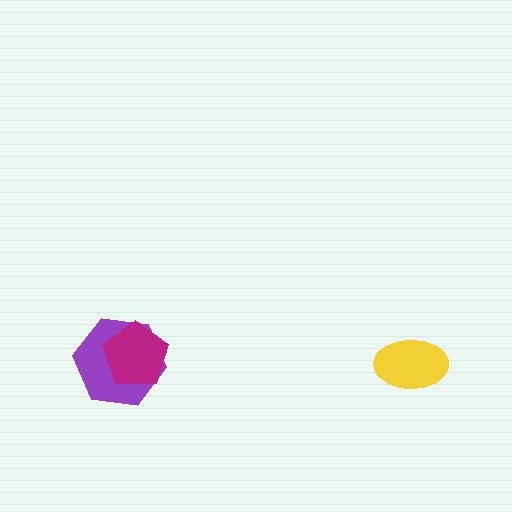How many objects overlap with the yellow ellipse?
0 objects overlap with the yellow ellipse.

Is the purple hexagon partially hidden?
Yes, it is partially covered by another shape.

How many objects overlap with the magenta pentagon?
1 object overlaps with the magenta pentagon.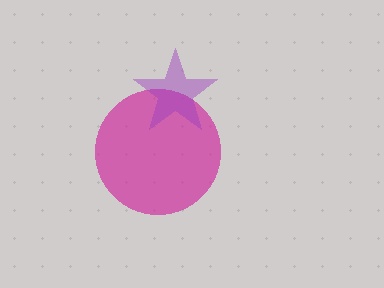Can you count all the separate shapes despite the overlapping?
Yes, there are 2 separate shapes.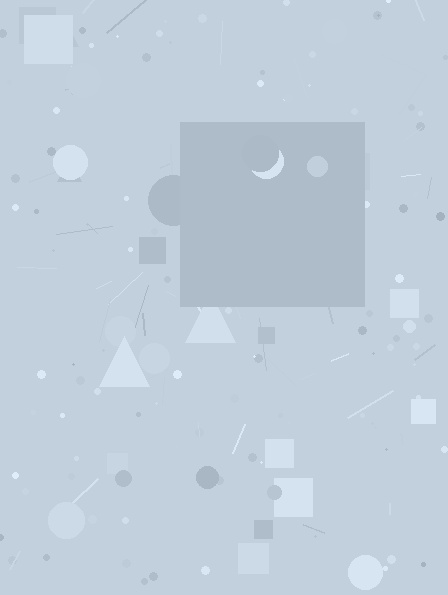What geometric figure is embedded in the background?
A square is embedded in the background.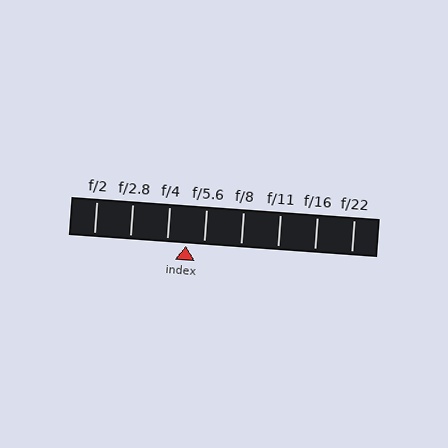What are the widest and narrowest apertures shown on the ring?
The widest aperture shown is f/2 and the narrowest is f/22.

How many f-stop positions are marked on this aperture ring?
There are 8 f-stop positions marked.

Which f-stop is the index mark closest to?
The index mark is closest to f/4.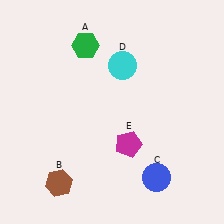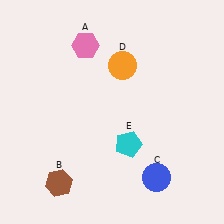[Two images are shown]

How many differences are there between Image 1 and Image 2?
There are 3 differences between the two images.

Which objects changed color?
A changed from green to pink. D changed from cyan to orange. E changed from magenta to cyan.